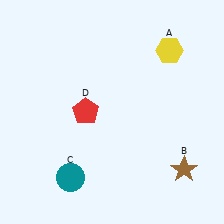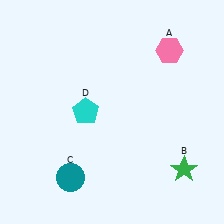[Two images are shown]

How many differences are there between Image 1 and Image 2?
There are 3 differences between the two images.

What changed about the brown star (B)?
In Image 1, B is brown. In Image 2, it changed to green.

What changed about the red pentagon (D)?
In Image 1, D is red. In Image 2, it changed to cyan.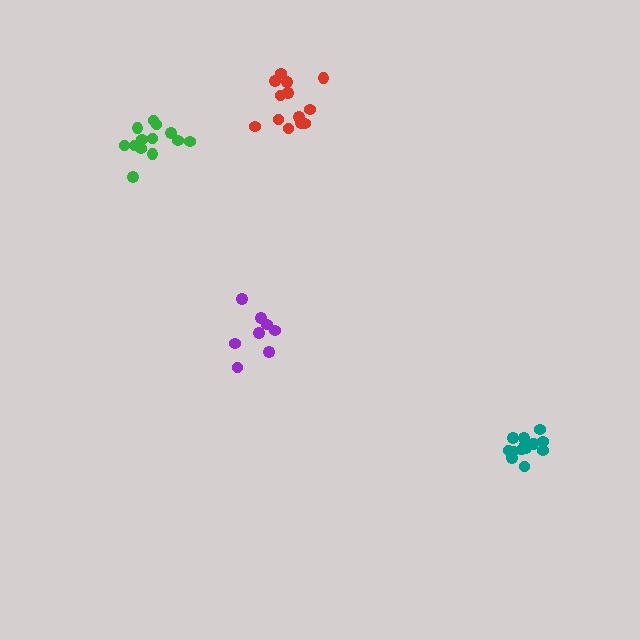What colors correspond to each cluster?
The clusters are colored: teal, purple, red, green.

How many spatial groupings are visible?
There are 4 spatial groupings.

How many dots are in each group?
Group 1: 13 dots, Group 2: 8 dots, Group 3: 13 dots, Group 4: 13 dots (47 total).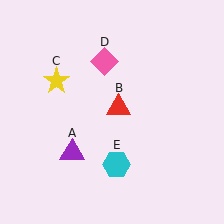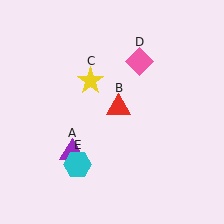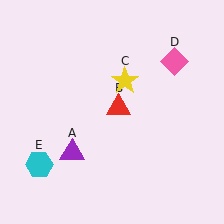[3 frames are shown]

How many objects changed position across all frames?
3 objects changed position: yellow star (object C), pink diamond (object D), cyan hexagon (object E).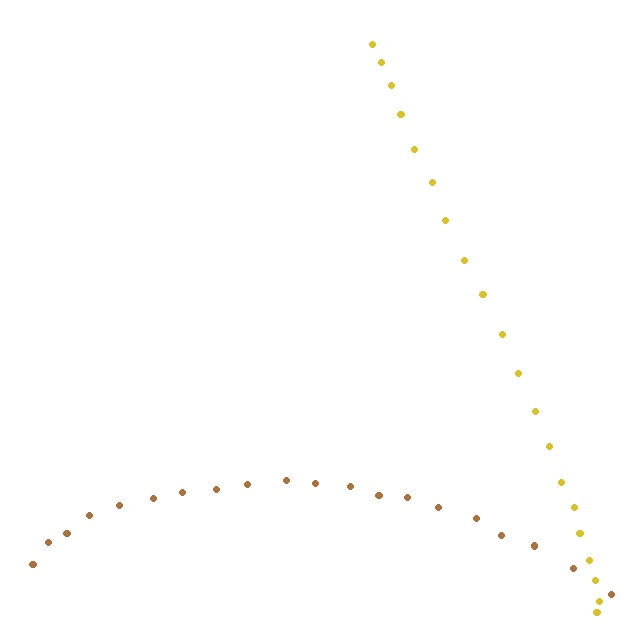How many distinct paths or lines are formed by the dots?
There are 2 distinct paths.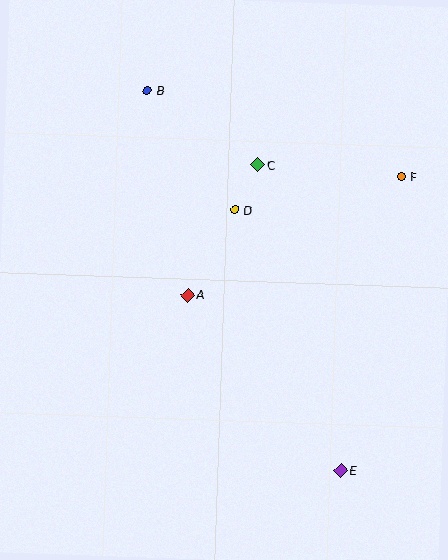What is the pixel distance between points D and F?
The distance between D and F is 170 pixels.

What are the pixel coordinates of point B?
Point B is at (147, 91).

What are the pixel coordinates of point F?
Point F is at (401, 177).